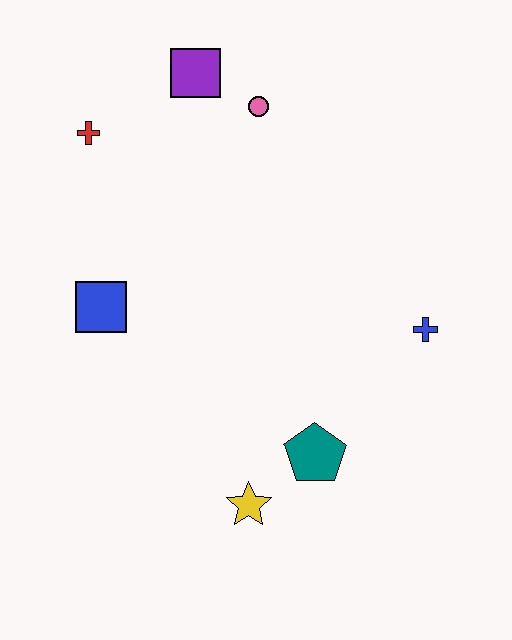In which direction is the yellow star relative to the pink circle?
The yellow star is below the pink circle.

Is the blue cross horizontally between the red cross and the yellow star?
No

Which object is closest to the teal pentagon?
The yellow star is closest to the teal pentagon.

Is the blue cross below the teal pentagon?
No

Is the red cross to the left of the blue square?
Yes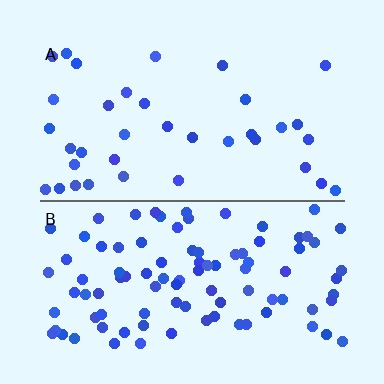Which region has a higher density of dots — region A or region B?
B (the bottom).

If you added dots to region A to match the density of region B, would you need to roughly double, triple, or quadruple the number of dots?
Approximately triple.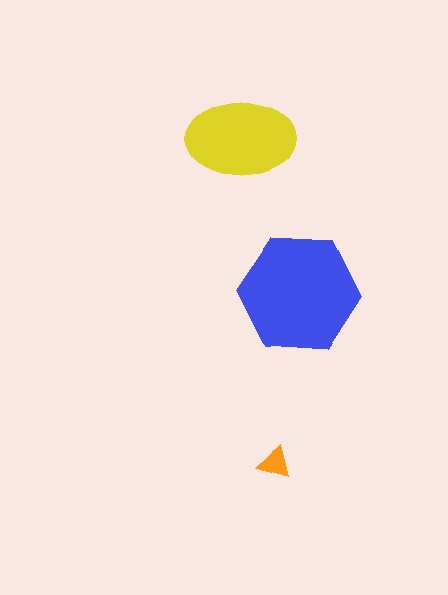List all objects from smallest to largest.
The orange triangle, the yellow ellipse, the blue hexagon.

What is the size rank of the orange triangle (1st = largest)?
3rd.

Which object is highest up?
The yellow ellipse is topmost.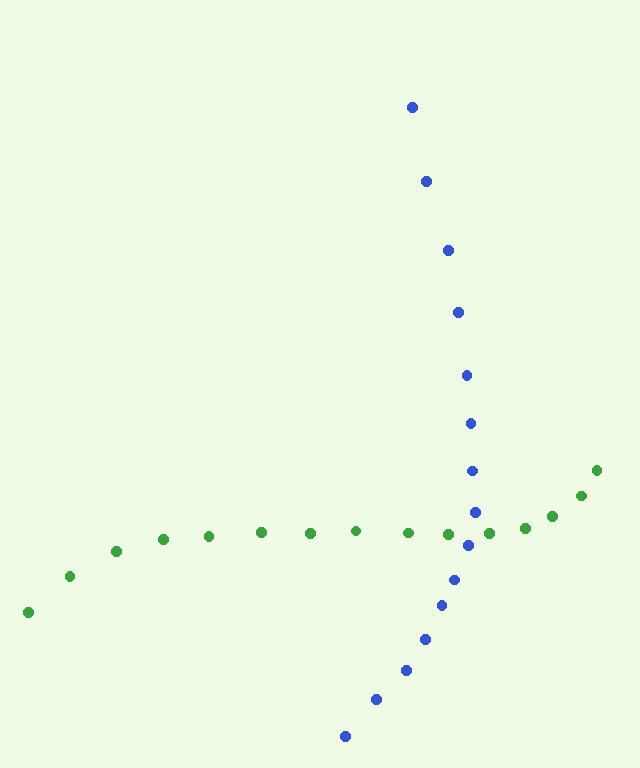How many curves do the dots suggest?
There are 2 distinct paths.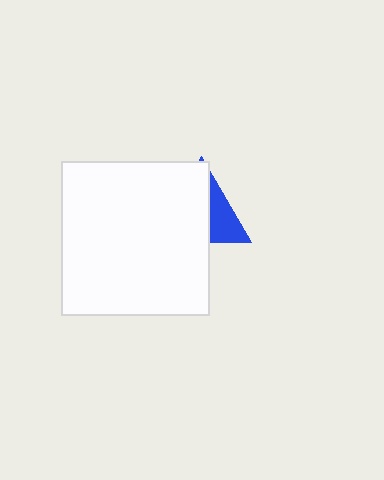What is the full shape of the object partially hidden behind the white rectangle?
The partially hidden object is a blue triangle.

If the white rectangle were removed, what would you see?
You would see the complete blue triangle.